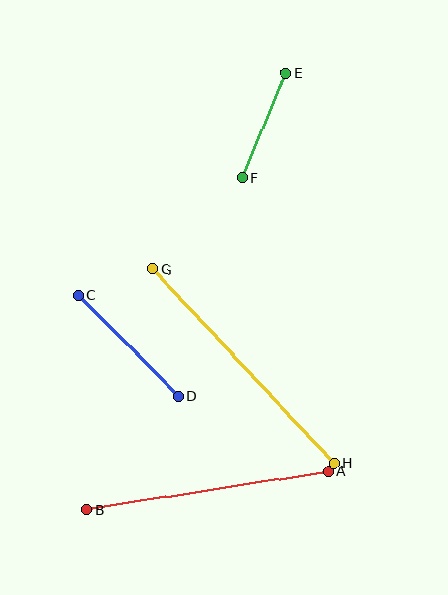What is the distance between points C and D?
The distance is approximately 142 pixels.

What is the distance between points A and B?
The distance is approximately 245 pixels.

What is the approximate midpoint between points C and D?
The midpoint is at approximately (128, 345) pixels.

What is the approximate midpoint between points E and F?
The midpoint is at approximately (264, 125) pixels.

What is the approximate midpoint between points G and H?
The midpoint is at approximately (243, 366) pixels.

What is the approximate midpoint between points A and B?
The midpoint is at approximately (208, 491) pixels.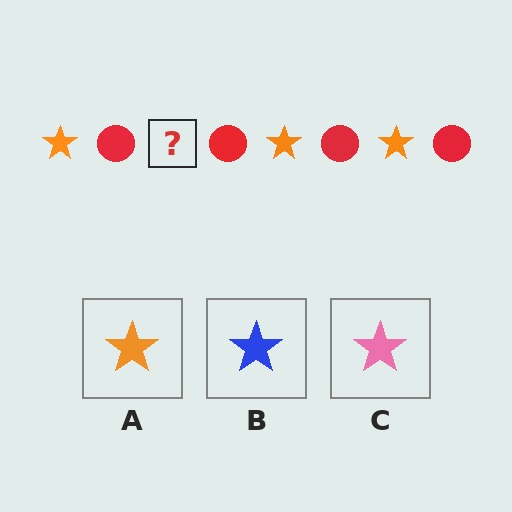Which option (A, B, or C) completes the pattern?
A.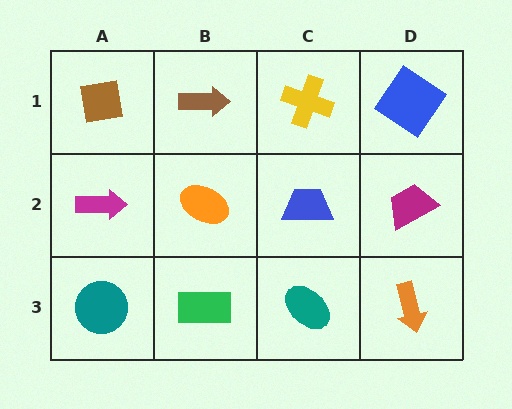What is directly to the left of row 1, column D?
A yellow cross.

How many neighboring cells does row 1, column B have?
3.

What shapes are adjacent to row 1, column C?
A blue trapezoid (row 2, column C), a brown arrow (row 1, column B), a blue diamond (row 1, column D).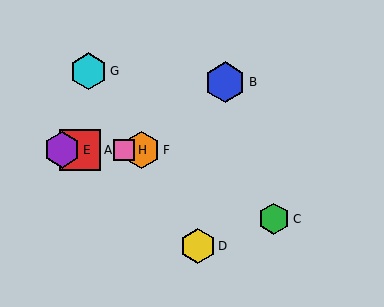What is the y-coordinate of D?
Object D is at y≈246.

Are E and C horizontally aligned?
No, E is at y≈150 and C is at y≈219.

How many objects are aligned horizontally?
4 objects (A, E, F, H) are aligned horizontally.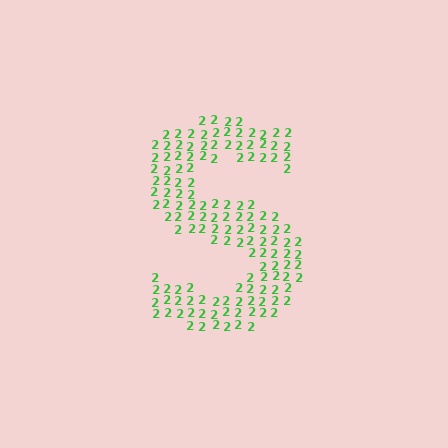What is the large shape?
The large shape is the letter S.